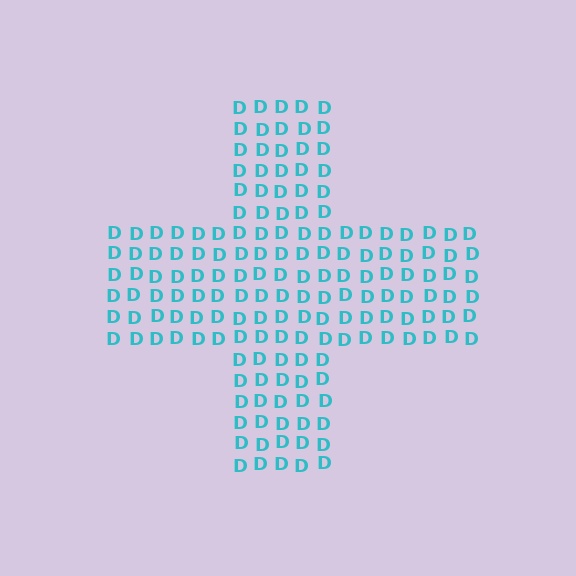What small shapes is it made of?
It is made of small letter D's.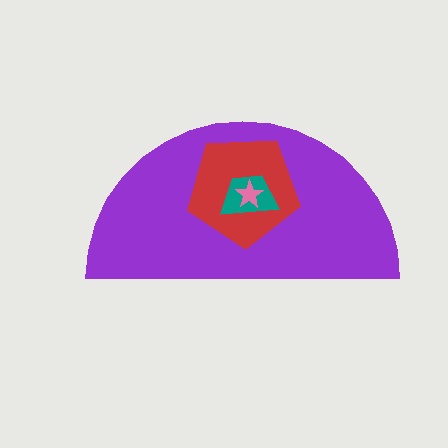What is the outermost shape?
The purple semicircle.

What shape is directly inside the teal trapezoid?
The pink star.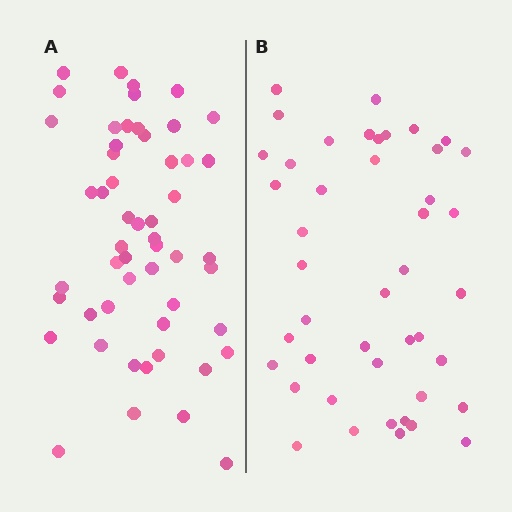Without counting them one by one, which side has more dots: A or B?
Region A (the left region) has more dots.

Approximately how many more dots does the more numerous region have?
Region A has roughly 8 or so more dots than region B.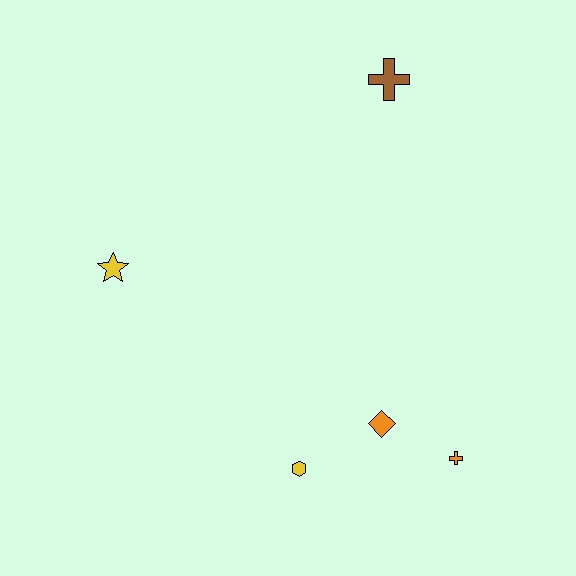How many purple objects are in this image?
There are no purple objects.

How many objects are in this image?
There are 5 objects.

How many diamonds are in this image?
There is 1 diamond.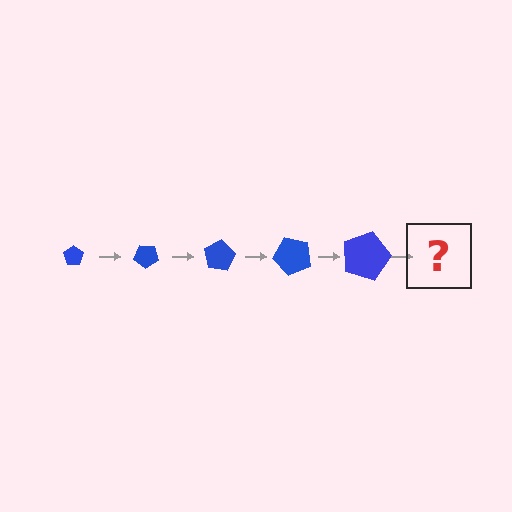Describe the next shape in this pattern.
It should be a pentagon, larger than the previous one and rotated 200 degrees from the start.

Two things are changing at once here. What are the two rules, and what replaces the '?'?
The two rules are that the pentagon grows larger each step and it rotates 40 degrees each step. The '?' should be a pentagon, larger than the previous one and rotated 200 degrees from the start.